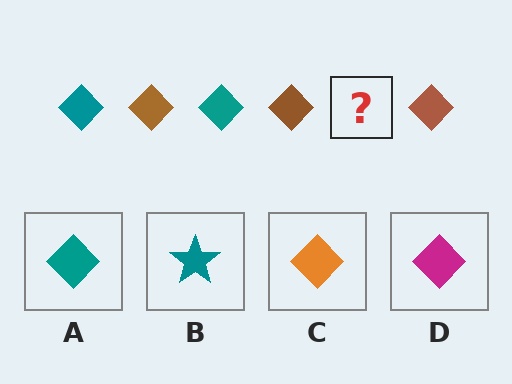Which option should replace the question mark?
Option A.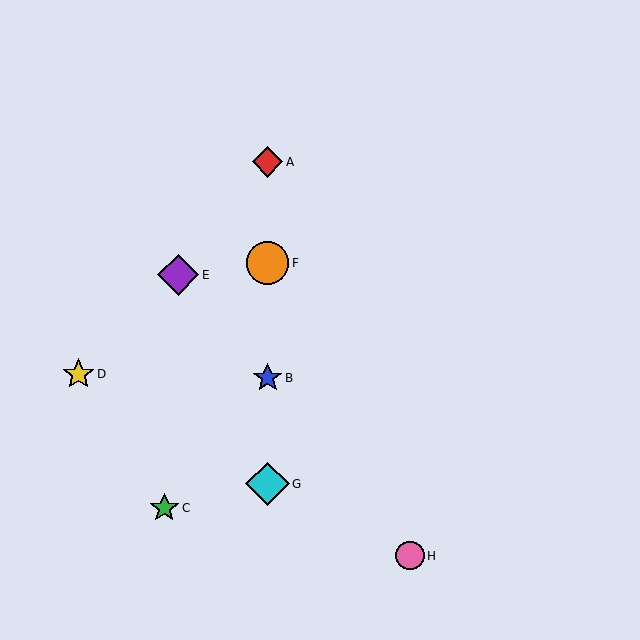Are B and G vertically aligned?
Yes, both are at x≈268.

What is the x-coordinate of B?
Object B is at x≈268.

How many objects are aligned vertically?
4 objects (A, B, F, G) are aligned vertically.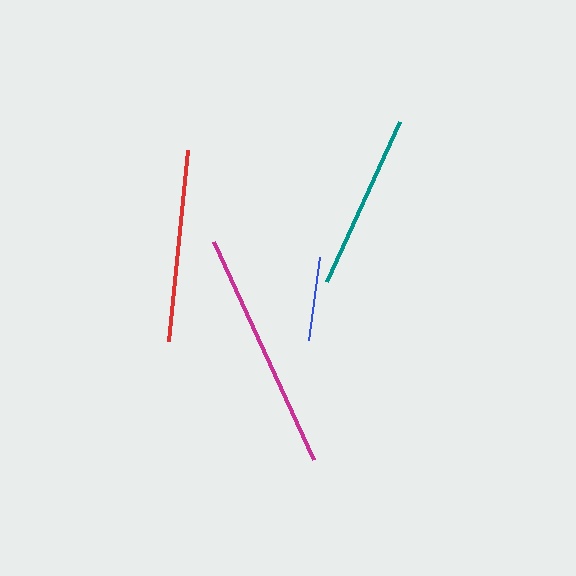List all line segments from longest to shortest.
From longest to shortest: magenta, red, teal, blue.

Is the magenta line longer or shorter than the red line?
The magenta line is longer than the red line.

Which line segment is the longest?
The magenta line is the longest at approximately 240 pixels.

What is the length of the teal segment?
The teal segment is approximately 175 pixels long.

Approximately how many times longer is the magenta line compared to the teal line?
The magenta line is approximately 1.4 times the length of the teal line.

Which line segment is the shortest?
The blue line is the shortest at approximately 84 pixels.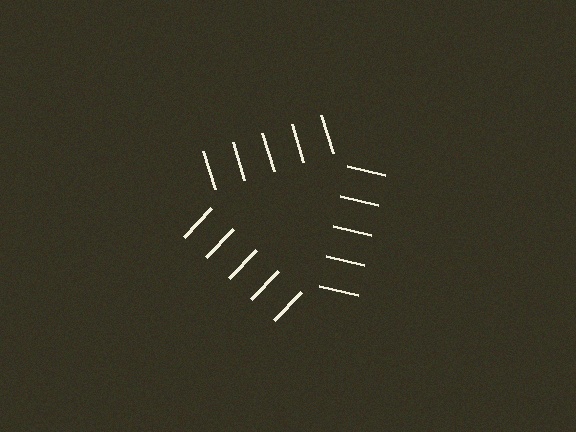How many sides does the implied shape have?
3 sides — the line-ends trace a triangle.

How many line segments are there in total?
15 — 5 along each of the 3 edges.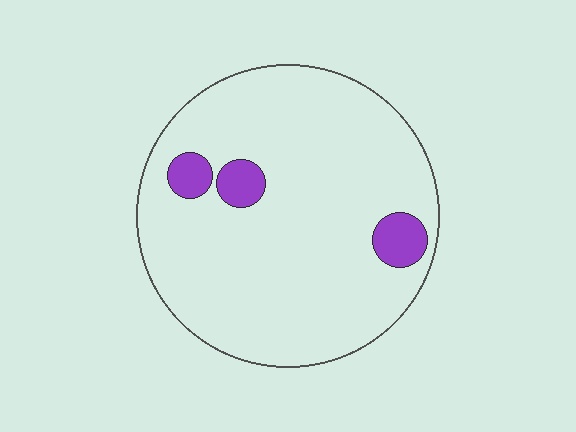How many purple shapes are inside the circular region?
3.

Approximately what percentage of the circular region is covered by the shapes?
Approximately 10%.